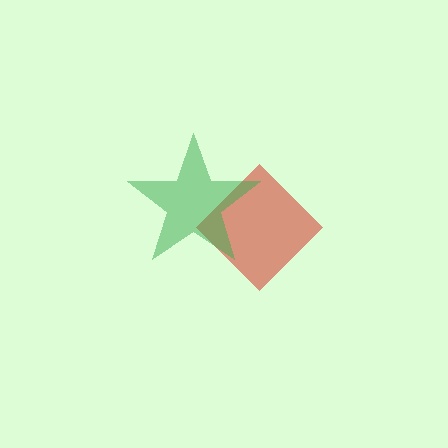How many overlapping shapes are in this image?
There are 2 overlapping shapes in the image.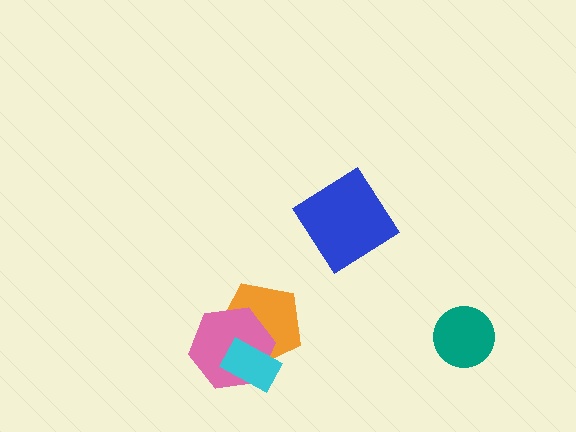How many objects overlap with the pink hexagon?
2 objects overlap with the pink hexagon.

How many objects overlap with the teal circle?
0 objects overlap with the teal circle.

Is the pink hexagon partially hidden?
Yes, it is partially covered by another shape.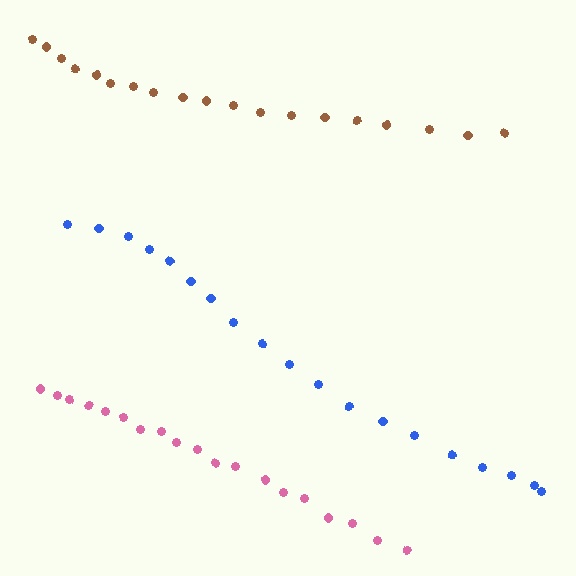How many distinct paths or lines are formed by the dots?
There are 3 distinct paths.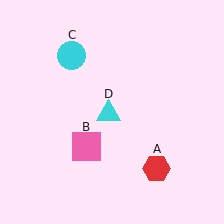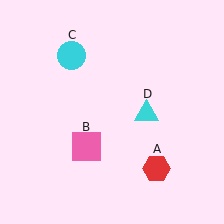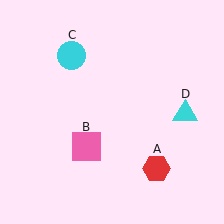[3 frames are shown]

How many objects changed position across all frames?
1 object changed position: cyan triangle (object D).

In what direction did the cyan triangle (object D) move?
The cyan triangle (object D) moved right.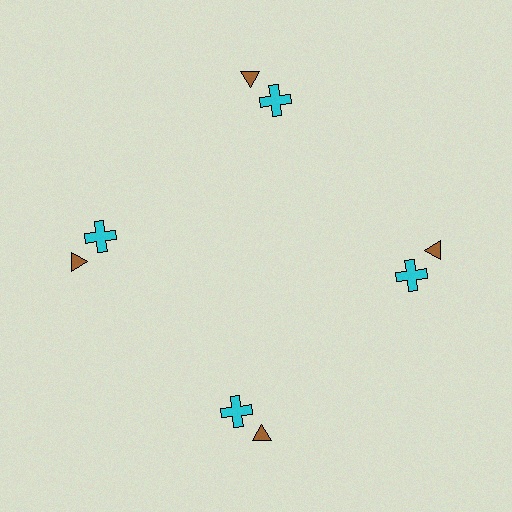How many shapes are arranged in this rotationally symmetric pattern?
There are 8 shapes, arranged in 4 groups of 2.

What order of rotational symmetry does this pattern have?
This pattern has 4-fold rotational symmetry.